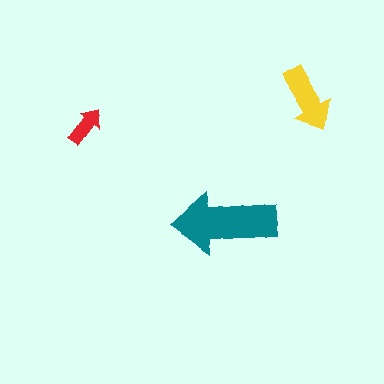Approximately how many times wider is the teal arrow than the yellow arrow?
About 1.5 times wider.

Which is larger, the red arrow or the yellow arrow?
The yellow one.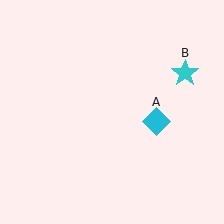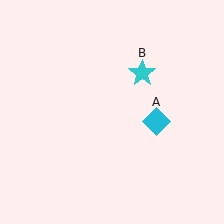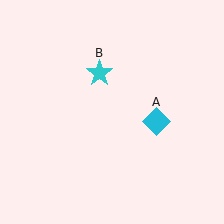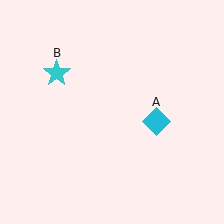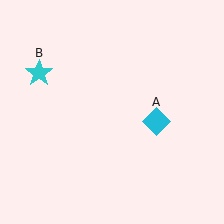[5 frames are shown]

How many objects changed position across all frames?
1 object changed position: cyan star (object B).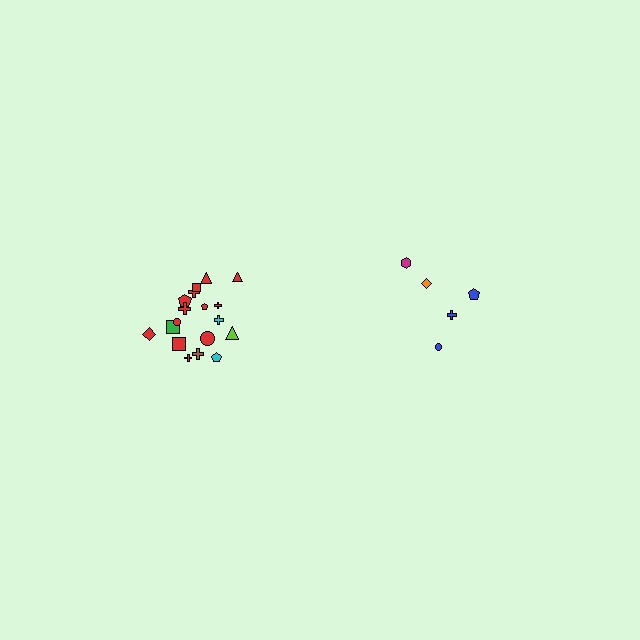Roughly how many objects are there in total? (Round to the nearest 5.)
Roughly 25 objects in total.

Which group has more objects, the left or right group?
The left group.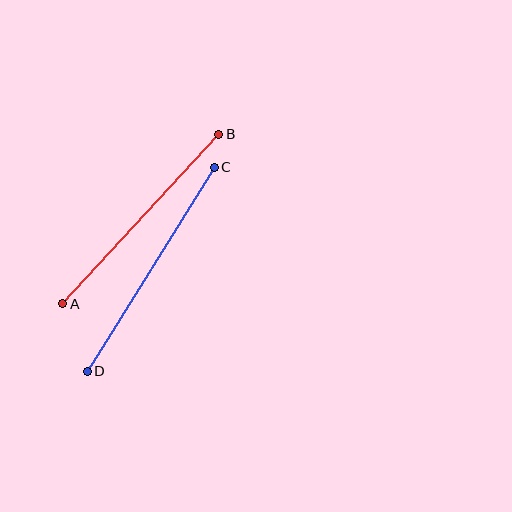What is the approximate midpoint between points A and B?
The midpoint is at approximately (141, 219) pixels.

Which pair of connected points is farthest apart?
Points C and D are farthest apart.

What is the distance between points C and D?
The distance is approximately 240 pixels.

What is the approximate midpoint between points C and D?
The midpoint is at approximately (151, 269) pixels.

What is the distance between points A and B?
The distance is approximately 231 pixels.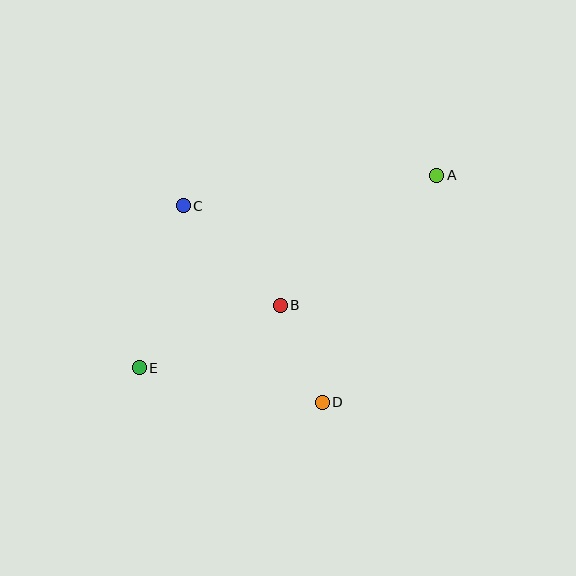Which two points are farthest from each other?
Points A and E are farthest from each other.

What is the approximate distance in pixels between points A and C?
The distance between A and C is approximately 255 pixels.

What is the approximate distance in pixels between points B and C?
The distance between B and C is approximately 139 pixels.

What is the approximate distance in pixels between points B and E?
The distance between B and E is approximately 154 pixels.